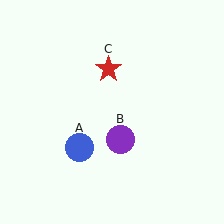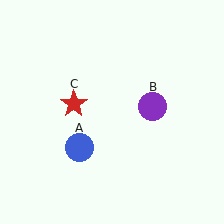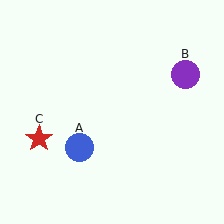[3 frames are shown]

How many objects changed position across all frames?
2 objects changed position: purple circle (object B), red star (object C).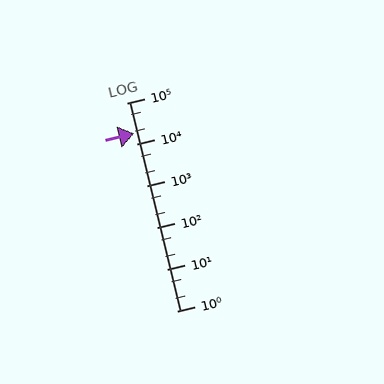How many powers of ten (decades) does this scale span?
The scale spans 5 decades, from 1 to 100000.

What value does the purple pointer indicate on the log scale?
The pointer indicates approximately 18000.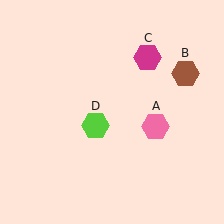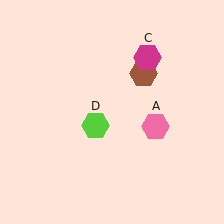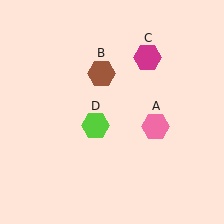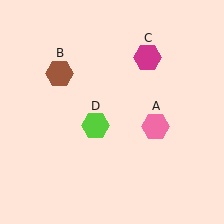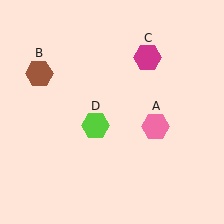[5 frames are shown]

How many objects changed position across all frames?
1 object changed position: brown hexagon (object B).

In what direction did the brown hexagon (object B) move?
The brown hexagon (object B) moved left.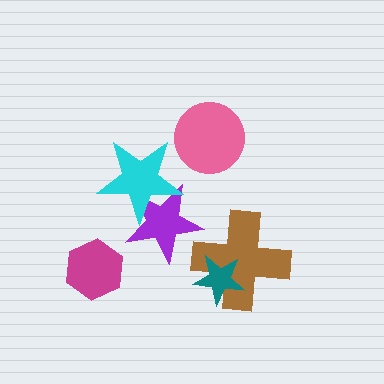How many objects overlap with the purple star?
1 object overlaps with the purple star.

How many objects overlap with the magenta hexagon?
0 objects overlap with the magenta hexagon.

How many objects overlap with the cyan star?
1 object overlaps with the cyan star.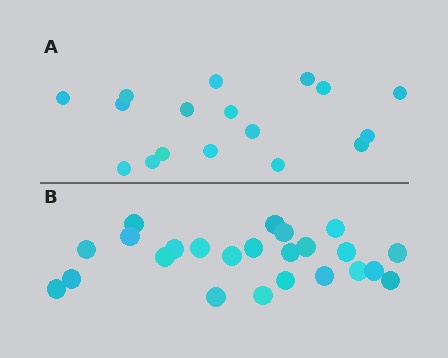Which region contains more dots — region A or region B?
Region B (the bottom region) has more dots.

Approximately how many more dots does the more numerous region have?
Region B has roughly 8 or so more dots than region A.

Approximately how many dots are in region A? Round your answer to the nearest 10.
About 20 dots. (The exact count is 17, which rounds to 20.)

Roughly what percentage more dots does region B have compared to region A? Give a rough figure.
About 40% more.